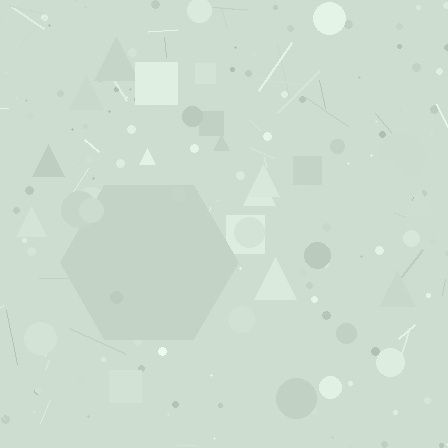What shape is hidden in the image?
A hexagon is hidden in the image.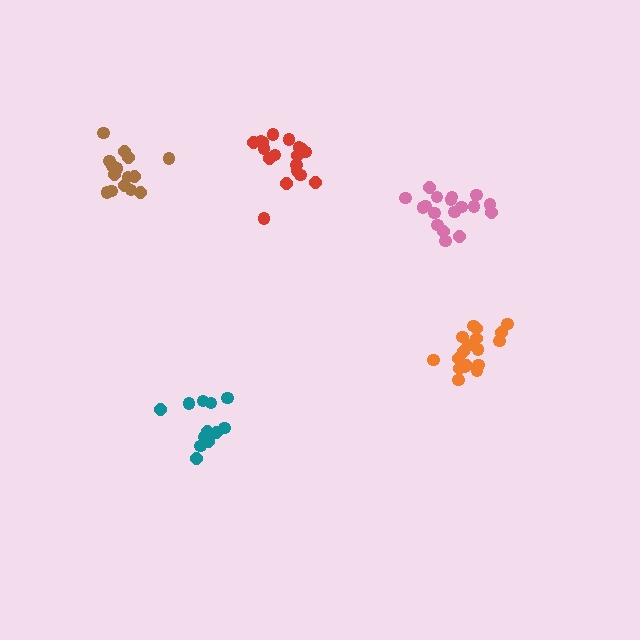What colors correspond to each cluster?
The clusters are colored: red, orange, brown, teal, pink.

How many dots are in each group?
Group 1: 18 dots, Group 2: 18 dots, Group 3: 15 dots, Group 4: 12 dots, Group 5: 18 dots (81 total).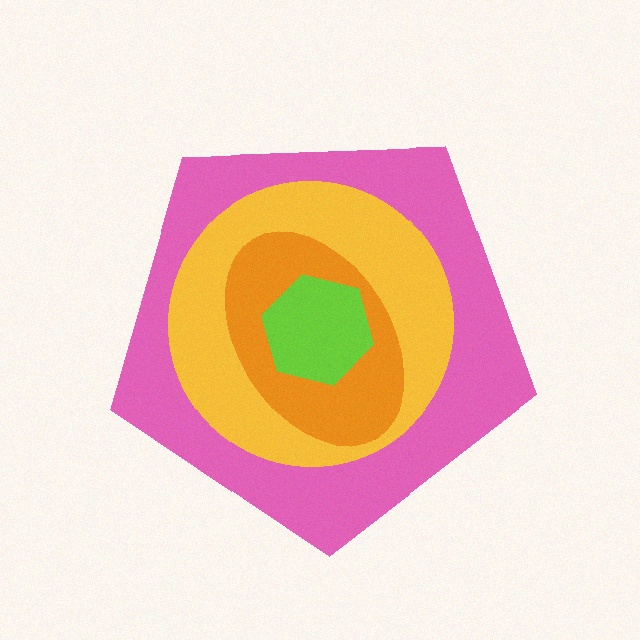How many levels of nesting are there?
4.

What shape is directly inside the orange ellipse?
The lime hexagon.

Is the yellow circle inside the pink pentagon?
Yes.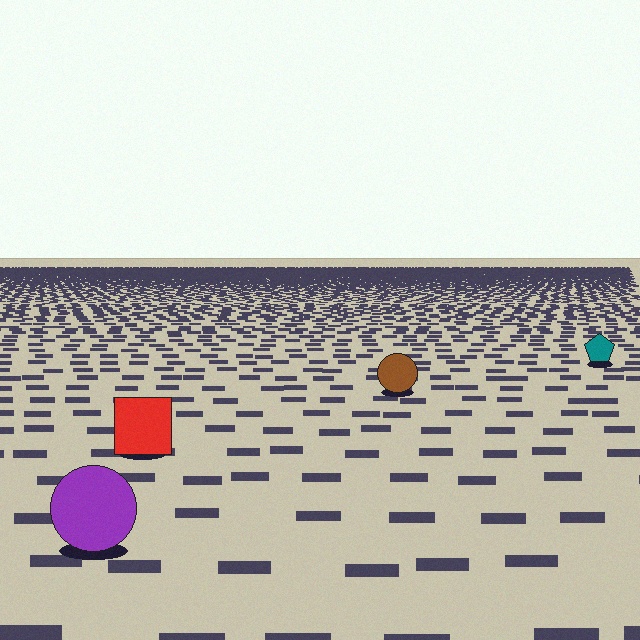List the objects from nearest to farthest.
From nearest to farthest: the purple circle, the red square, the brown circle, the teal pentagon.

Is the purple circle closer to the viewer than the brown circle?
Yes. The purple circle is closer — you can tell from the texture gradient: the ground texture is coarser near it.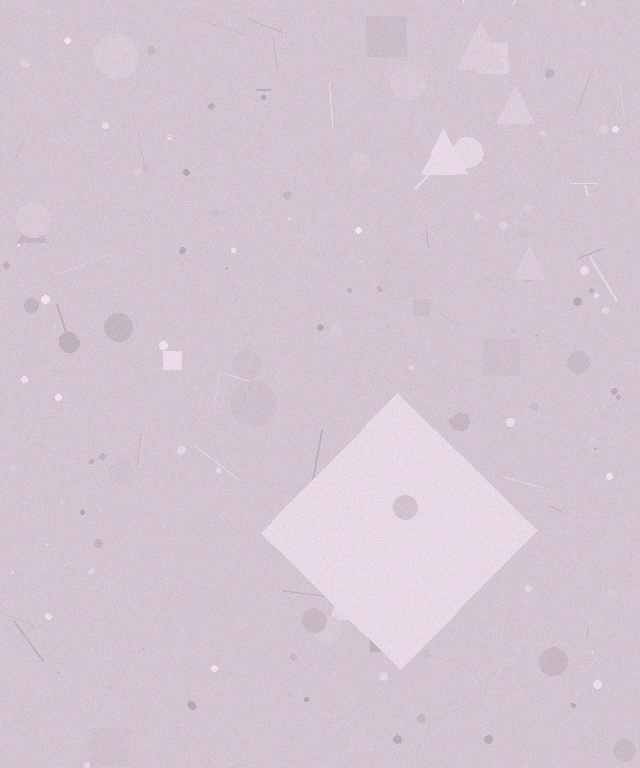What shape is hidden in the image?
A diamond is hidden in the image.